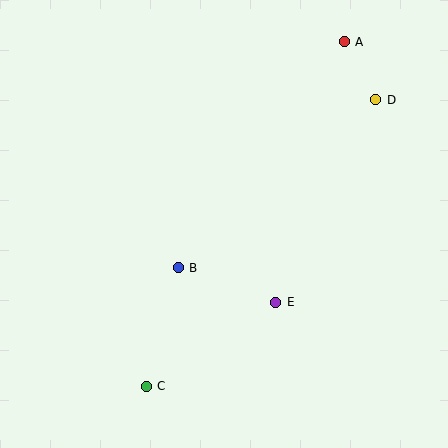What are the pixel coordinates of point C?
Point C is at (146, 386).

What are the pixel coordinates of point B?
Point B is at (178, 268).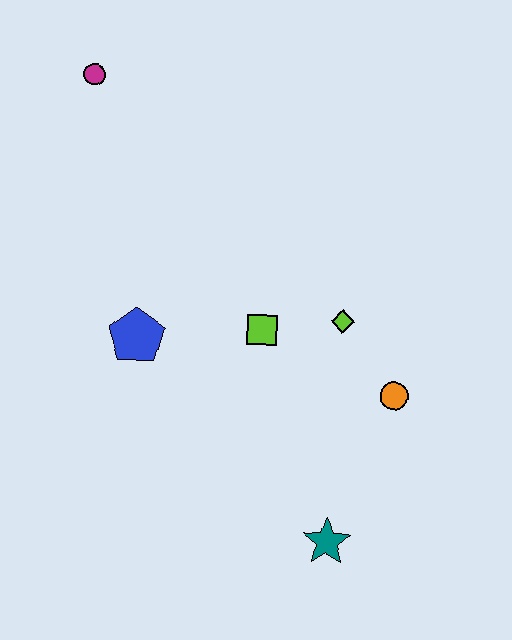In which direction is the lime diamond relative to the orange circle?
The lime diamond is above the orange circle.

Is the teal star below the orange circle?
Yes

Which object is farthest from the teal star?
The magenta circle is farthest from the teal star.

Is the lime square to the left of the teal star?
Yes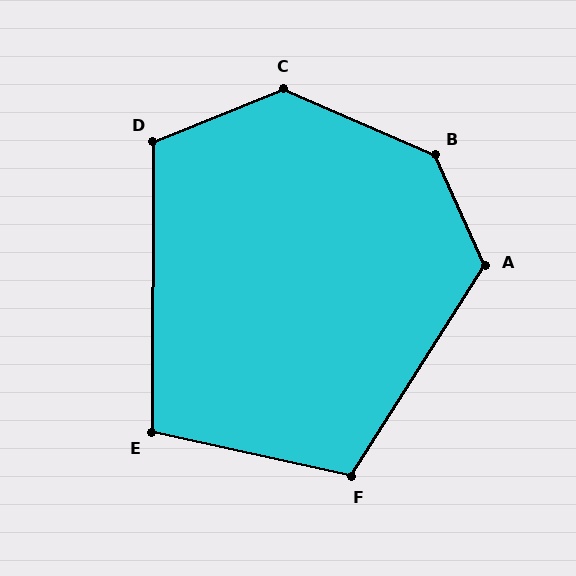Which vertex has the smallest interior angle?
E, at approximately 102 degrees.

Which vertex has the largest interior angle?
B, at approximately 138 degrees.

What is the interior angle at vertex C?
Approximately 135 degrees (obtuse).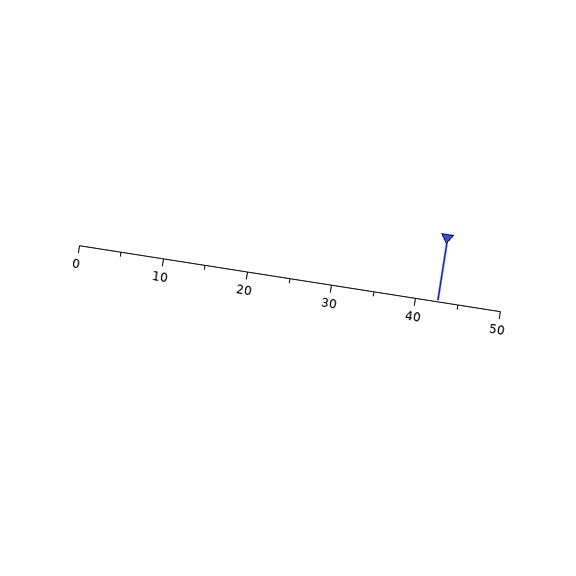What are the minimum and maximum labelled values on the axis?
The axis runs from 0 to 50.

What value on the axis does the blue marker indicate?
The marker indicates approximately 42.5.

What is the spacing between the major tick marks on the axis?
The major ticks are spaced 10 apart.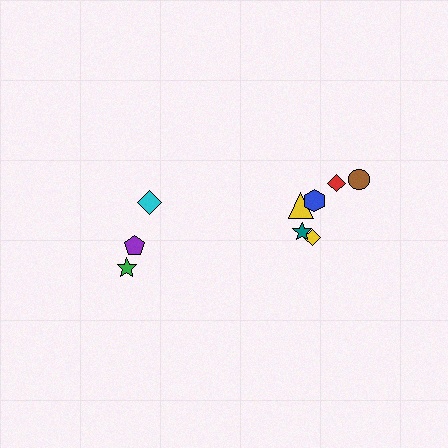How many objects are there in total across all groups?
There are 9 objects.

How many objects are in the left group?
There are 3 objects.